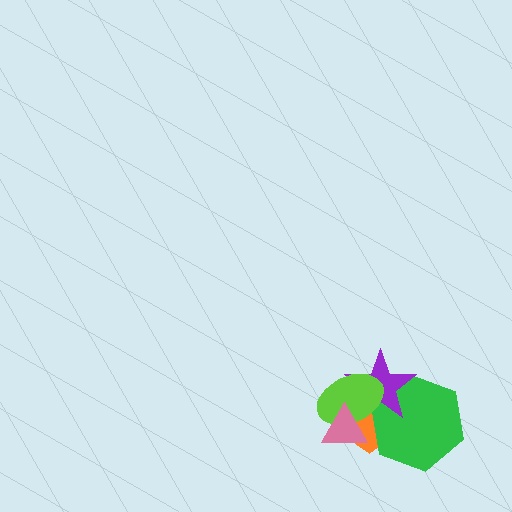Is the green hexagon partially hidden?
Yes, it is partially covered by another shape.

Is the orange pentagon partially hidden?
Yes, it is partially covered by another shape.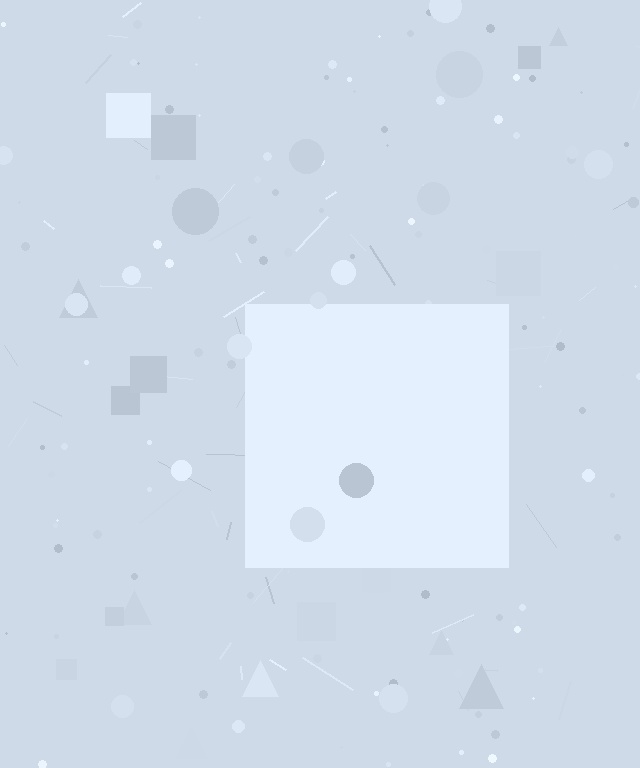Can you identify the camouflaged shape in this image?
The camouflaged shape is a square.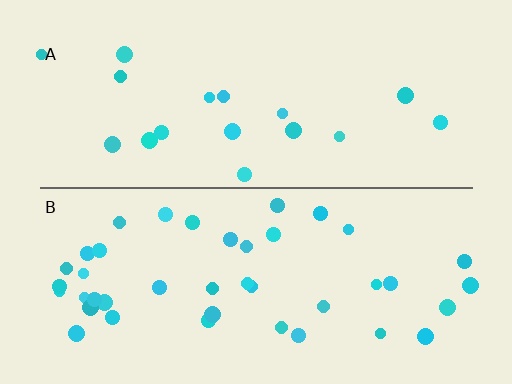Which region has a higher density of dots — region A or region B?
B (the bottom).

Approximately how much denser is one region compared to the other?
Approximately 2.3× — region B over region A.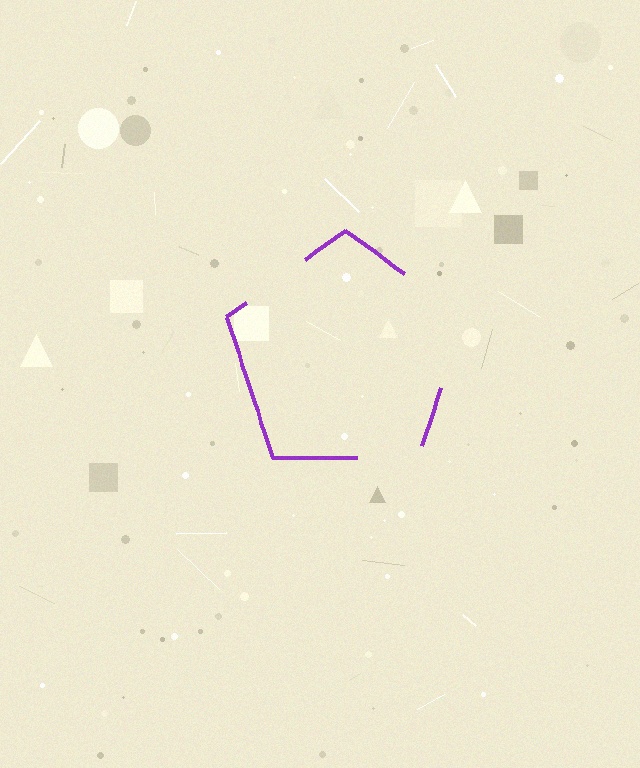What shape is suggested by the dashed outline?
The dashed outline suggests a pentagon.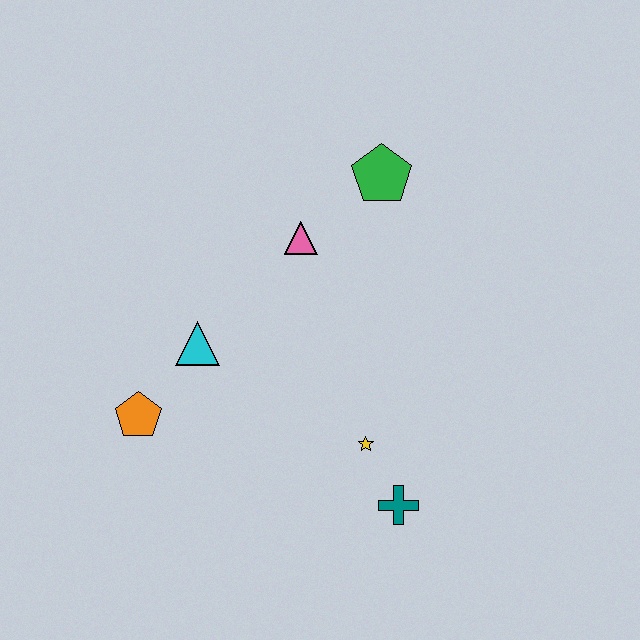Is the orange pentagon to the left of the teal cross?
Yes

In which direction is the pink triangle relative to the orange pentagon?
The pink triangle is above the orange pentagon.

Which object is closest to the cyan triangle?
The orange pentagon is closest to the cyan triangle.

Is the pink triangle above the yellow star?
Yes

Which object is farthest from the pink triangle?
The teal cross is farthest from the pink triangle.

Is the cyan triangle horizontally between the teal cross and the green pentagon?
No